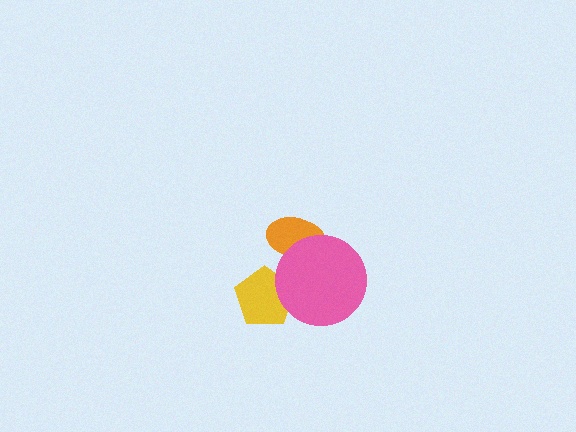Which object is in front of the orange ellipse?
The pink circle is in front of the orange ellipse.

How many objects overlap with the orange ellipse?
1 object overlaps with the orange ellipse.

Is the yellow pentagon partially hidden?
Yes, it is partially covered by another shape.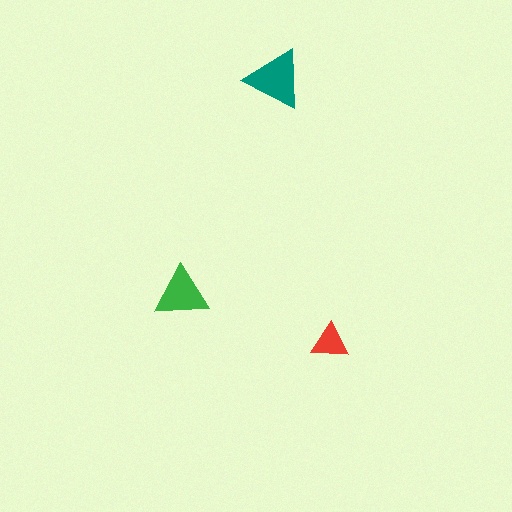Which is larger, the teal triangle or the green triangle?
The teal one.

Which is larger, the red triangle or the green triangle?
The green one.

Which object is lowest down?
The red triangle is bottommost.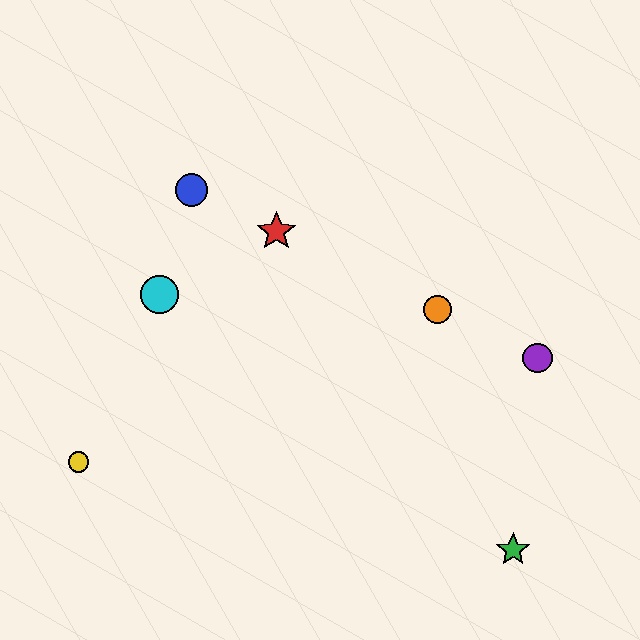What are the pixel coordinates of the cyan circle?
The cyan circle is at (160, 295).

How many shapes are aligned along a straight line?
4 shapes (the red star, the blue circle, the purple circle, the orange circle) are aligned along a straight line.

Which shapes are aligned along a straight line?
The red star, the blue circle, the purple circle, the orange circle are aligned along a straight line.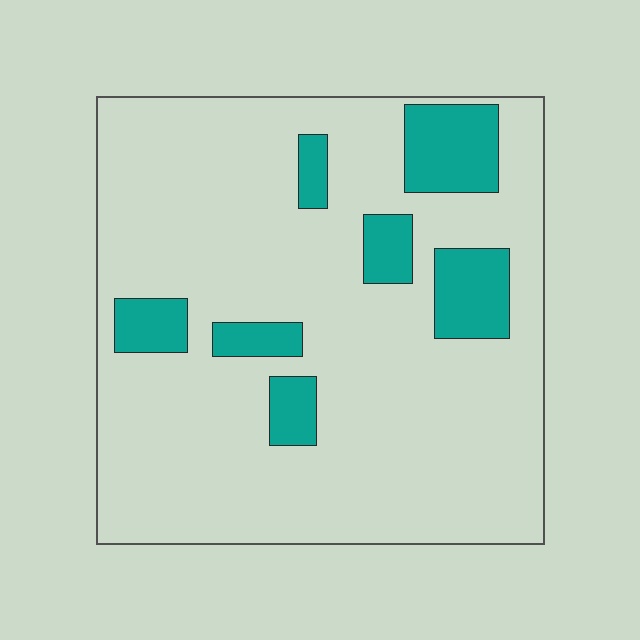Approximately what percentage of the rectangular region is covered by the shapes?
Approximately 15%.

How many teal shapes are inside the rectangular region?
7.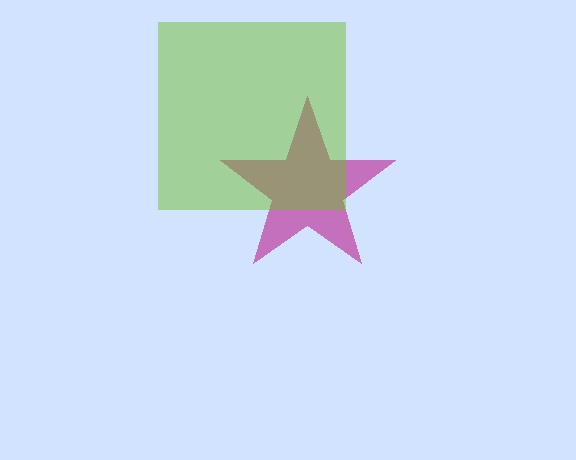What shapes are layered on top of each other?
The layered shapes are: a magenta star, a lime square.